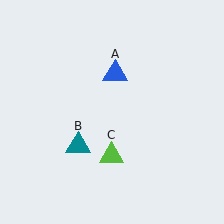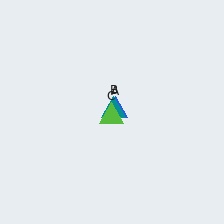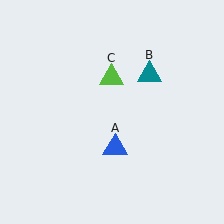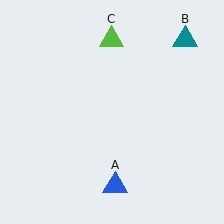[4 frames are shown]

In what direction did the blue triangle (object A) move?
The blue triangle (object A) moved down.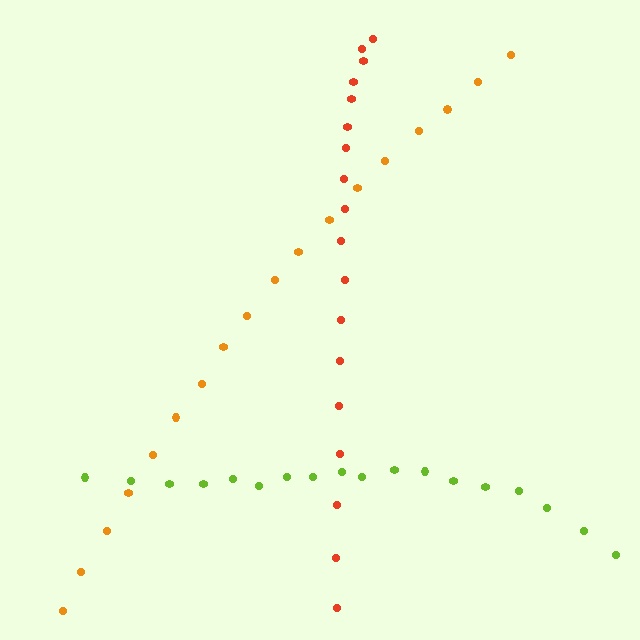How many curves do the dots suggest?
There are 3 distinct paths.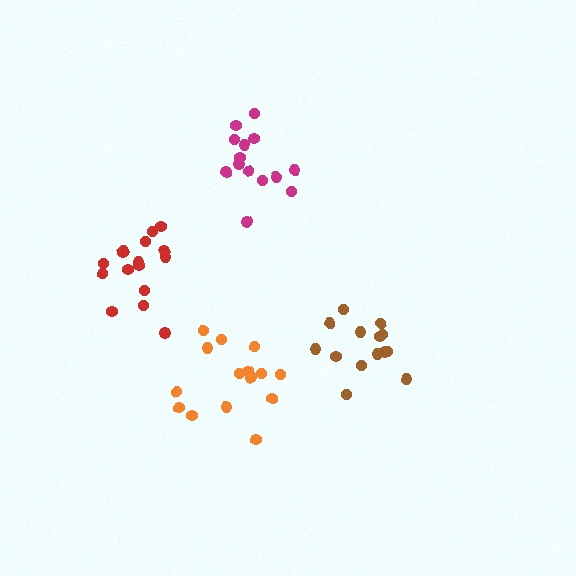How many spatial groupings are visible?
There are 4 spatial groupings.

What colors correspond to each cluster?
The clusters are colored: brown, orange, red, magenta.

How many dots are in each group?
Group 1: 14 dots, Group 2: 15 dots, Group 3: 16 dots, Group 4: 14 dots (59 total).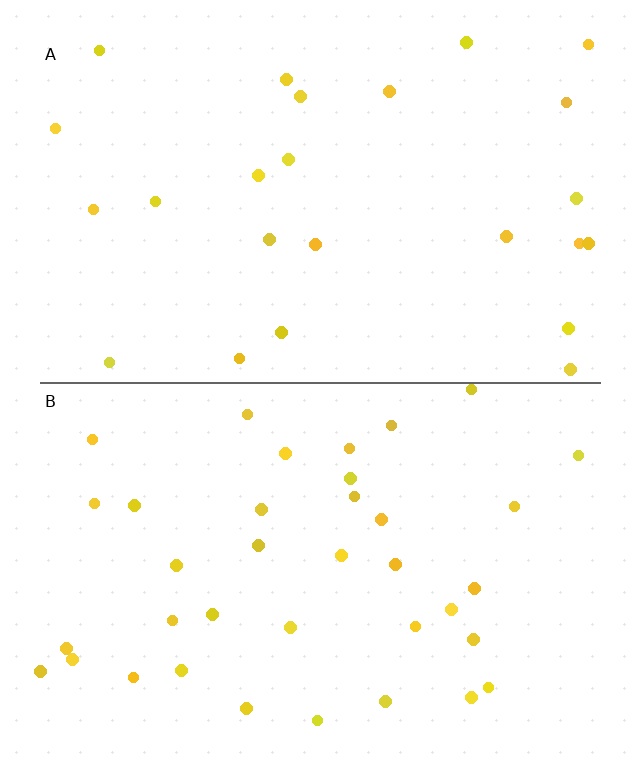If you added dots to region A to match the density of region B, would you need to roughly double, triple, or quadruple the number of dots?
Approximately double.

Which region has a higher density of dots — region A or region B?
B (the bottom).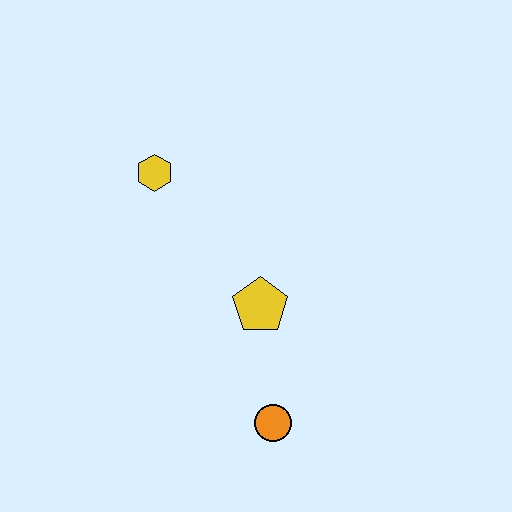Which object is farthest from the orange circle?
The yellow hexagon is farthest from the orange circle.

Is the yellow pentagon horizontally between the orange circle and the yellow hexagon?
Yes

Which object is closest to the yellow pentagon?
The orange circle is closest to the yellow pentagon.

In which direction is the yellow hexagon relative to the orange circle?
The yellow hexagon is above the orange circle.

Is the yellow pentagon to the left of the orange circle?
Yes